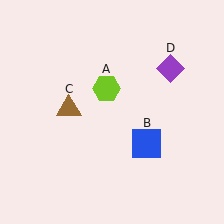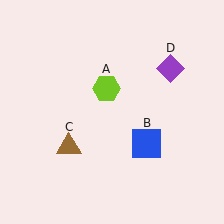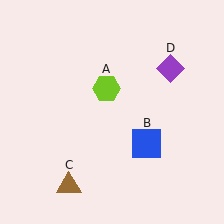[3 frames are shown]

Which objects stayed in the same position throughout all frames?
Lime hexagon (object A) and blue square (object B) and purple diamond (object D) remained stationary.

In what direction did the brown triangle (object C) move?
The brown triangle (object C) moved down.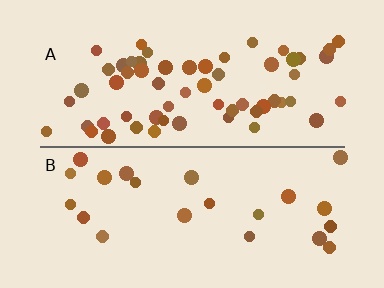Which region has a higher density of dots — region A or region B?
A (the top).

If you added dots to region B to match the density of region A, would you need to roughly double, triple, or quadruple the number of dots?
Approximately triple.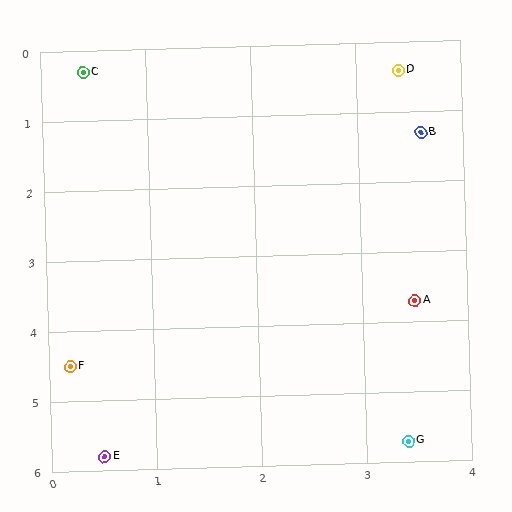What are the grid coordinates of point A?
Point A is at approximately (3.5, 3.7).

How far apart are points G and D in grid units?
Points G and D are about 5.3 grid units apart.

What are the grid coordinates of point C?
Point C is at approximately (0.4, 0.3).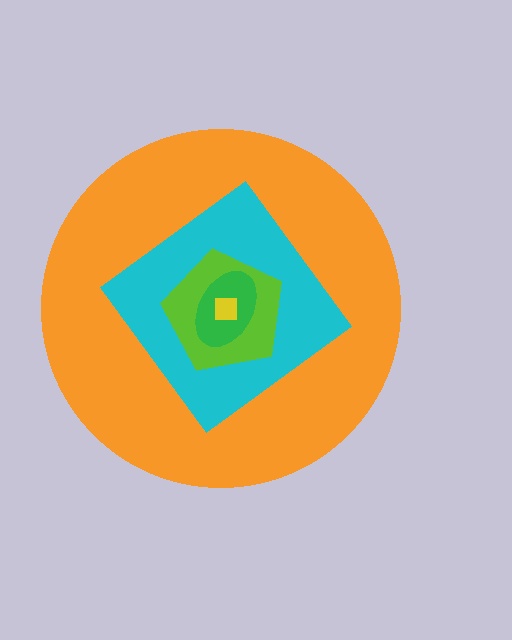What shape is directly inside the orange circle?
The cyan diamond.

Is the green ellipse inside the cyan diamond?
Yes.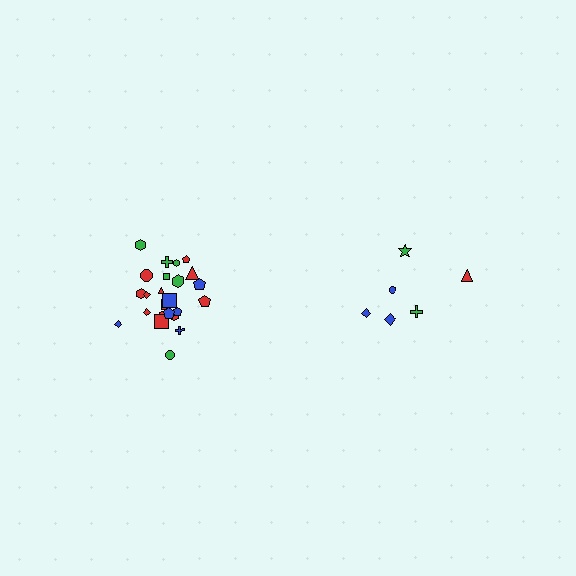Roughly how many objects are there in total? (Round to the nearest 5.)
Roughly 30 objects in total.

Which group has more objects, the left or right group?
The left group.